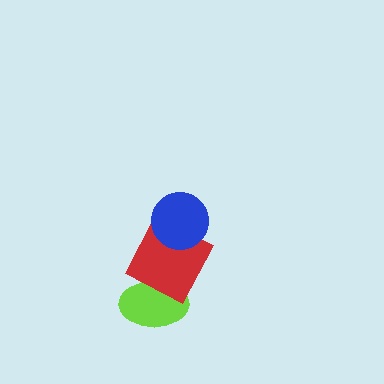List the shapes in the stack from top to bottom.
From top to bottom: the blue circle, the red square, the lime ellipse.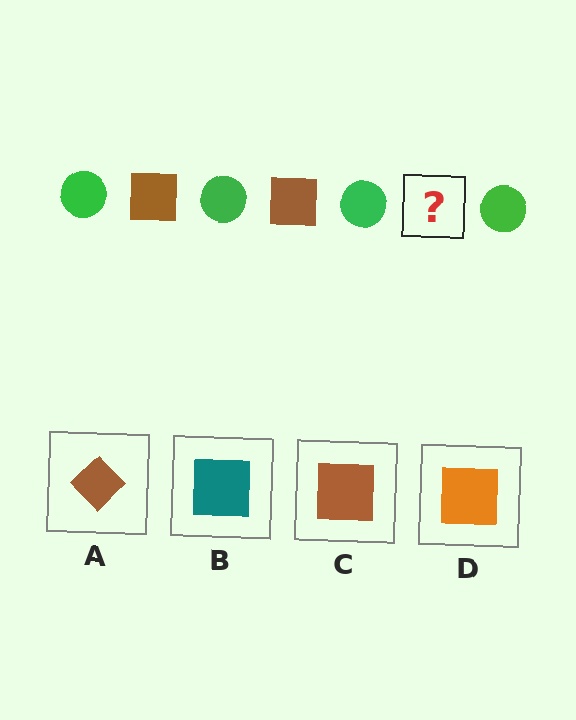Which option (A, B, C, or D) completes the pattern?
C.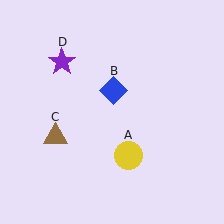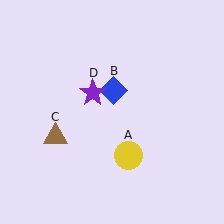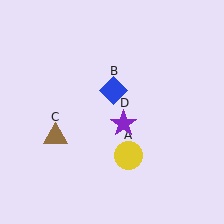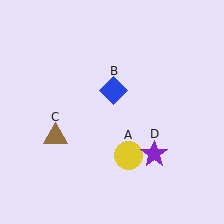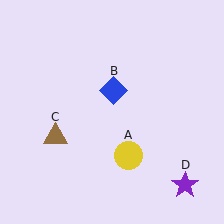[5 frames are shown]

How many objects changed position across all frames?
1 object changed position: purple star (object D).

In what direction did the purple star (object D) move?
The purple star (object D) moved down and to the right.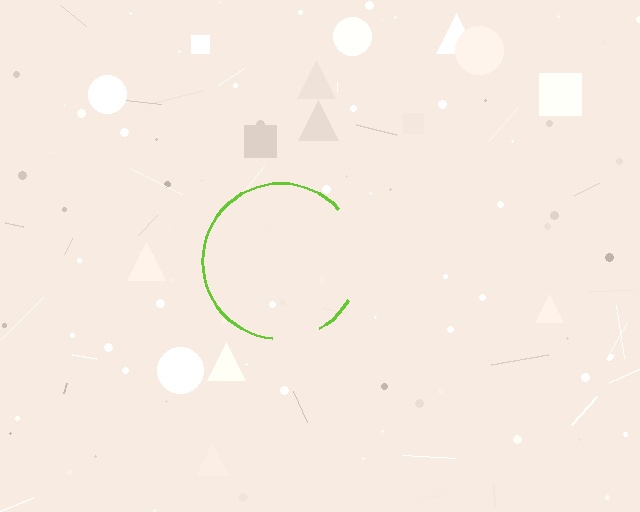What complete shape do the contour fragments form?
The contour fragments form a circle.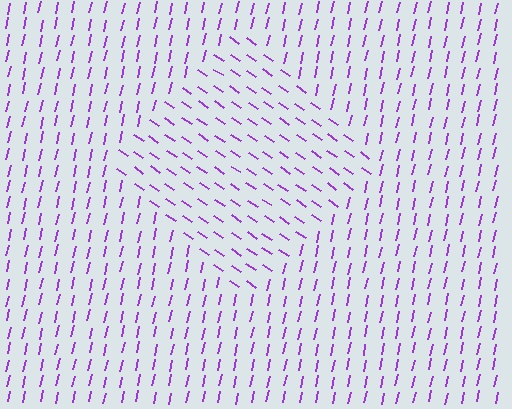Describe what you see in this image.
The image is filled with small purple line segments. A diamond region in the image has lines oriented differently from the surrounding lines, creating a visible texture boundary.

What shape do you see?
I see a diamond.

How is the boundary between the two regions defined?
The boundary is defined purely by a change in line orientation (approximately 69 degrees difference). All lines are the same color and thickness.